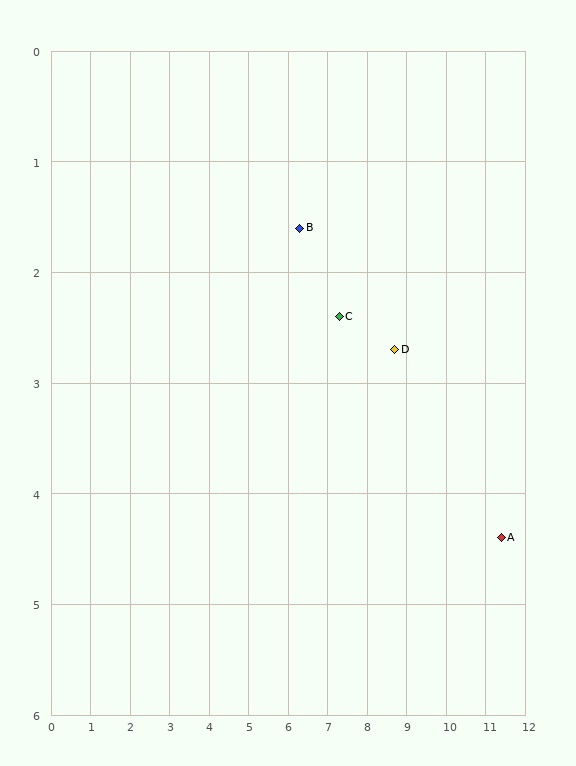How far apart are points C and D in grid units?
Points C and D are about 1.4 grid units apart.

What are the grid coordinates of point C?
Point C is at approximately (7.3, 2.4).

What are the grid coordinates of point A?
Point A is at approximately (11.4, 4.4).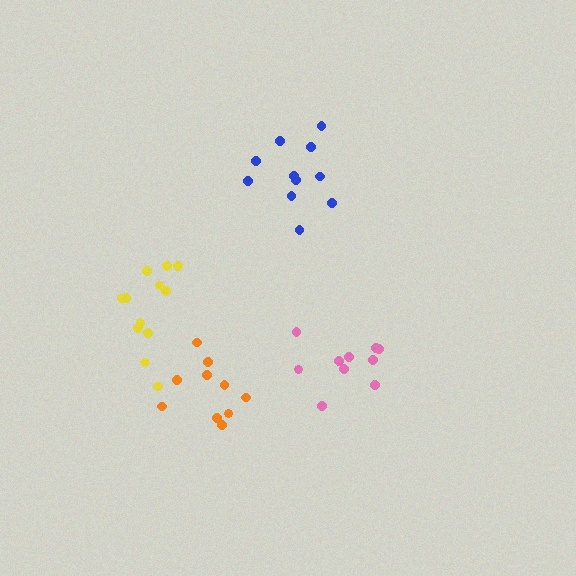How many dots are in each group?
Group 1: 10 dots, Group 2: 11 dots, Group 3: 10 dots, Group 4: 12 dots (43 total).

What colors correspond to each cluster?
The clusters are colored: orange, blue, pink, yellow.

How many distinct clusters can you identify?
There are 4 distinct clusters.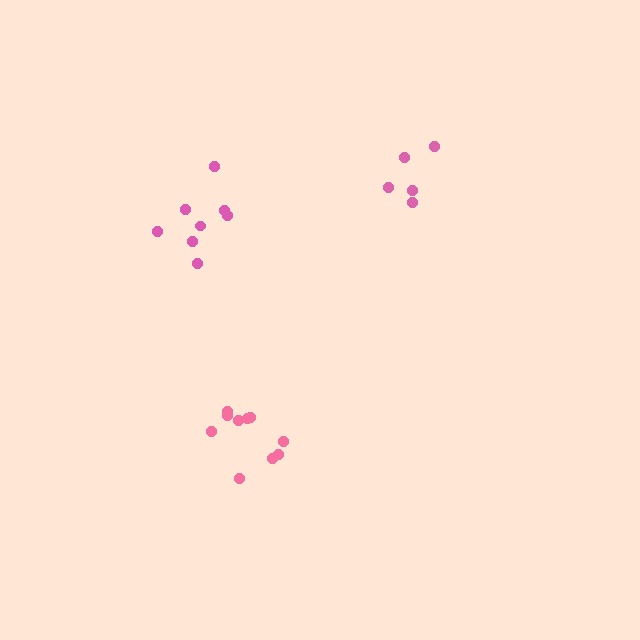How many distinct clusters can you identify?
There are 3 distinct clusters.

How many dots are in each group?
Group 1: 8 dots, Group 2: 10 dots, Group 3: 5 dots (23 total).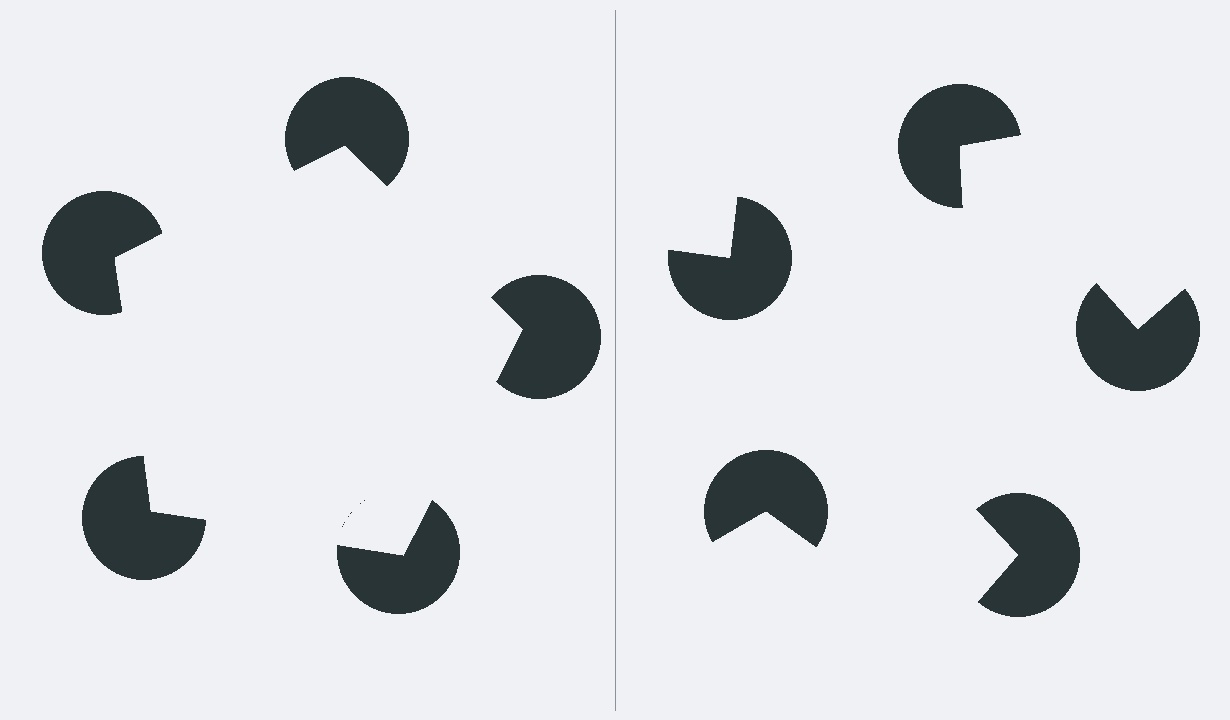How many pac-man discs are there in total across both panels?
10 — 5 on each side.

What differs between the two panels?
The pac-man discs are positioned identically on both sides; only the wedge orientations differ. On the left they align to a pentagon; on the right they are misaligned.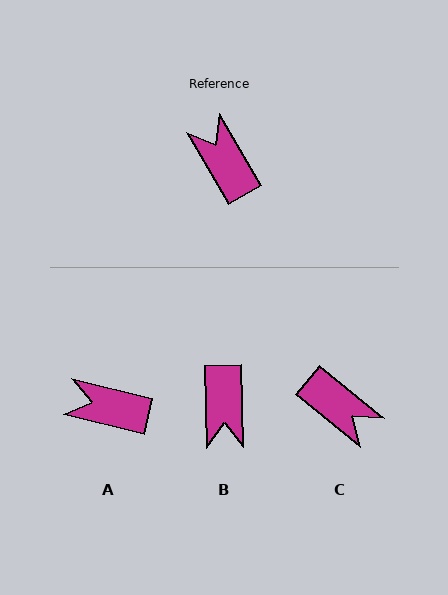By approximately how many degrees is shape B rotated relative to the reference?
Approximately 151 degrees counter-clockwise.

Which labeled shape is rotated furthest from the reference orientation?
C, about 159 degrees away.